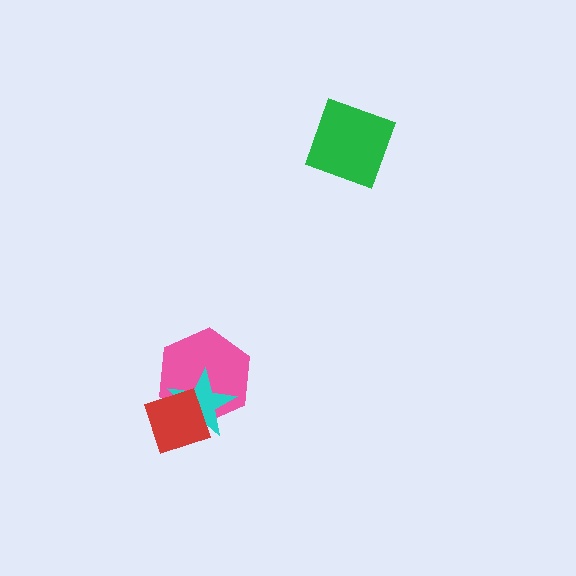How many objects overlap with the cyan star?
2 objects overlap with the cyan star.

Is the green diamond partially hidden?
No, no other shape covers it.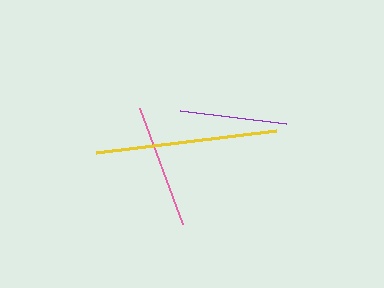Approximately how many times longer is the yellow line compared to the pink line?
The yellow line is approximately 1.5 times the length of the pink line.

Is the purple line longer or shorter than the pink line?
The pink line is longer than the purple line.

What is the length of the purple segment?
The purple segment is approximately 108 pixels long.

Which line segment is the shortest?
The purple line is the shortest at approximately 108 pixels.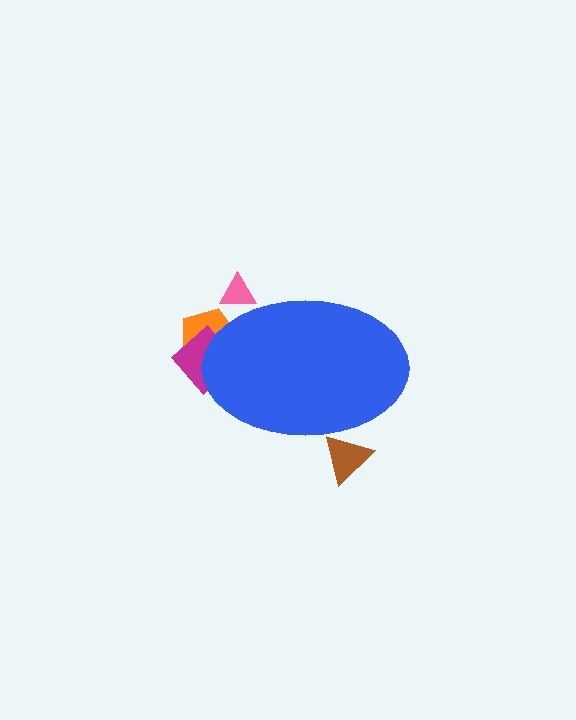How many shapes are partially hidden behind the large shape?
5 shapes are partially hidden.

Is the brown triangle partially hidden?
Yes, the brown triangle is partially hidden behind the blue ellipse.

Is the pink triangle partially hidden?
Yes, the pink triangle is partially hidden behind the blue ellipse.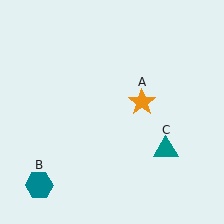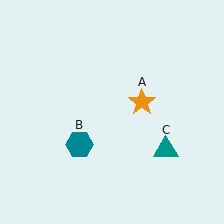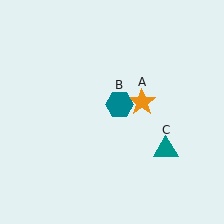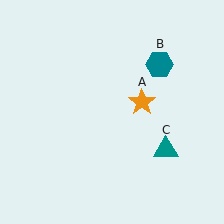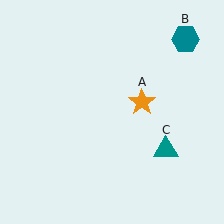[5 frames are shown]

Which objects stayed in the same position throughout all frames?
Orange star (object A) and teal triangle (object C) remained stationary.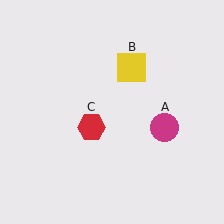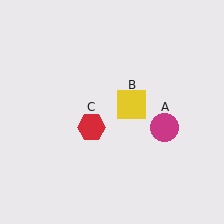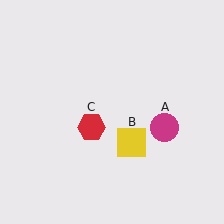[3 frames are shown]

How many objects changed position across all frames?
1 object changed position: yellow square (object B).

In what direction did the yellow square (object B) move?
The yellow square (object B) moved down.